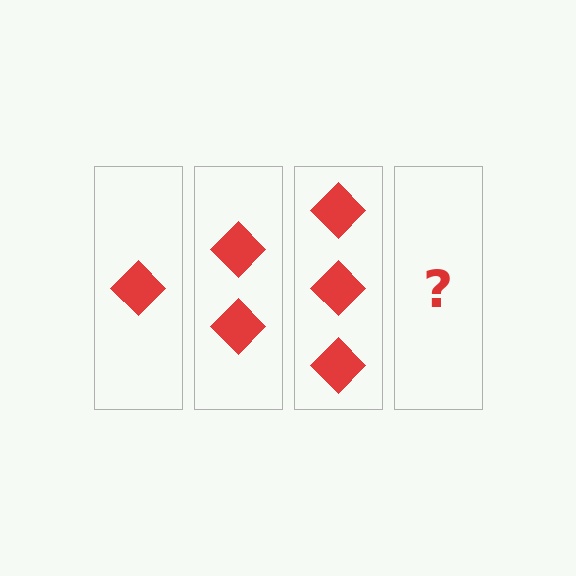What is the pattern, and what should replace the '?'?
The pattern is that each step adds one more diamond. The '?' should be 4 diamonds.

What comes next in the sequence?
The next element should be 4 diamonds.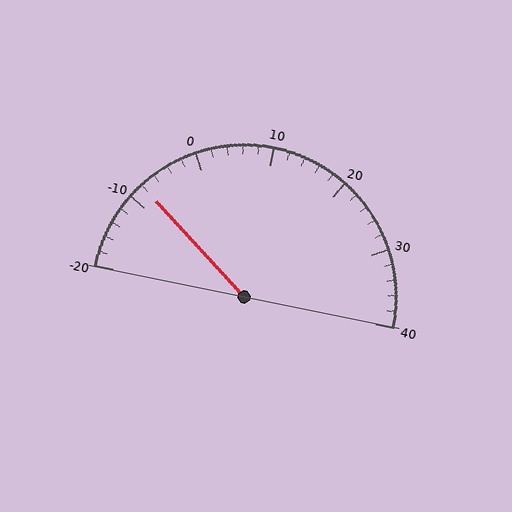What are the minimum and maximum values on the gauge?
The gauge ranges from -20 to 40.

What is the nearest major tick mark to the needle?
The nearest major tick mark is -10.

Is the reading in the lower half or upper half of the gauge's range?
The reading is in the lower half of the range (-20 to 40).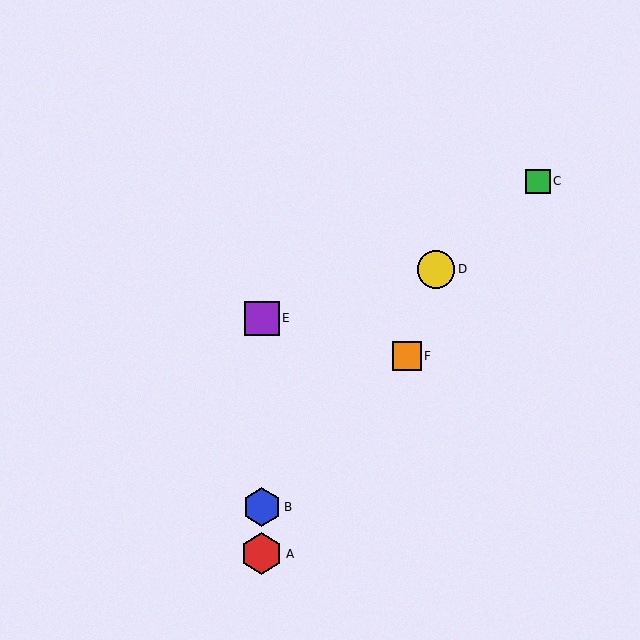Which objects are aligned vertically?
Objects A, B, E are aligned vertically.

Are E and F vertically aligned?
No, E is at x≈262 and F is at x≈407.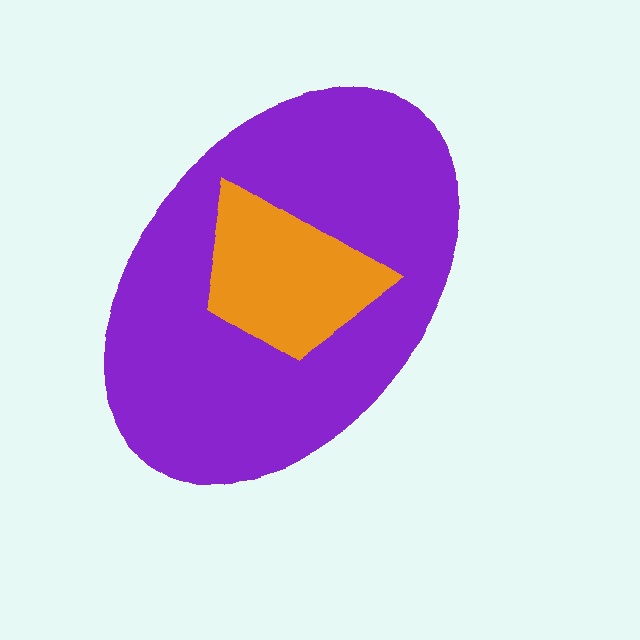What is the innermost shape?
The orange trapezoid.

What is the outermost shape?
The purple ellipse.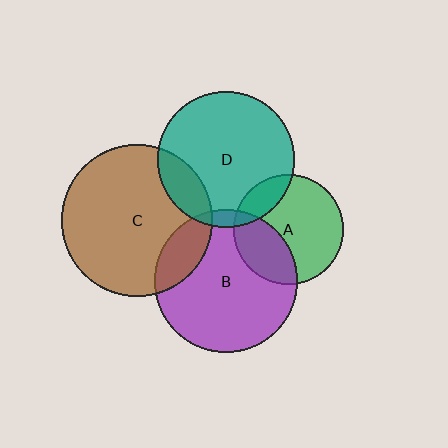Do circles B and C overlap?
Yes.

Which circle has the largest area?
Circle C (brown).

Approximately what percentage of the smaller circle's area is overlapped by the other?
Approximately 15%.